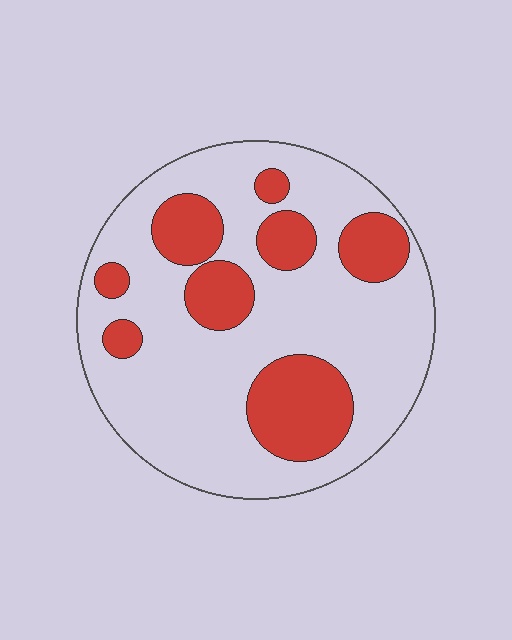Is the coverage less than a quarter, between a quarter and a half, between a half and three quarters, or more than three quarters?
Between a quarter and a half.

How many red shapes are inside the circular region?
8.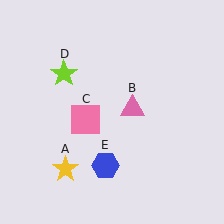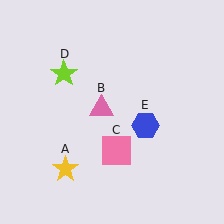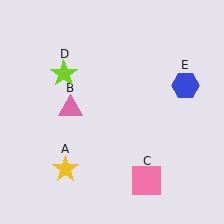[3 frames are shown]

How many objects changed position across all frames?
3 objects changed position: pink triangle (object B), pink square (object C), blue hexagon (object E).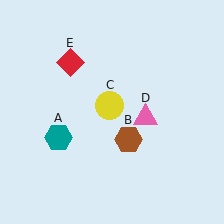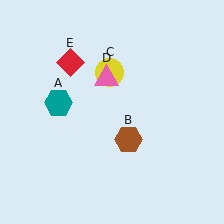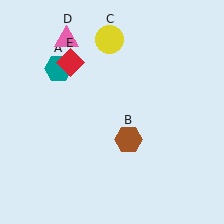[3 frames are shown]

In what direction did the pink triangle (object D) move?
The pink triangle (object D) moved up and to the left.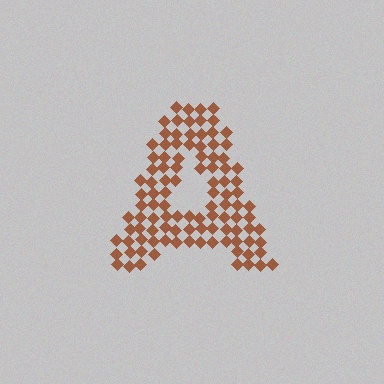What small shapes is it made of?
It is made of small diamonds.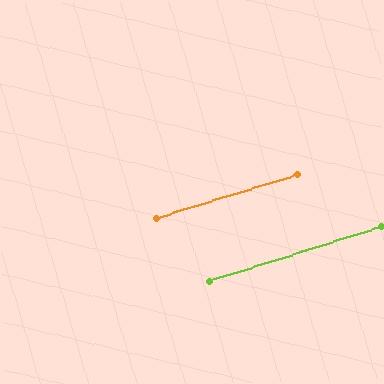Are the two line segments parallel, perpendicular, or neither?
Parallel — their directions differ by only 0.7°.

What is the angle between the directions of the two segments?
Approximately 1 degree.